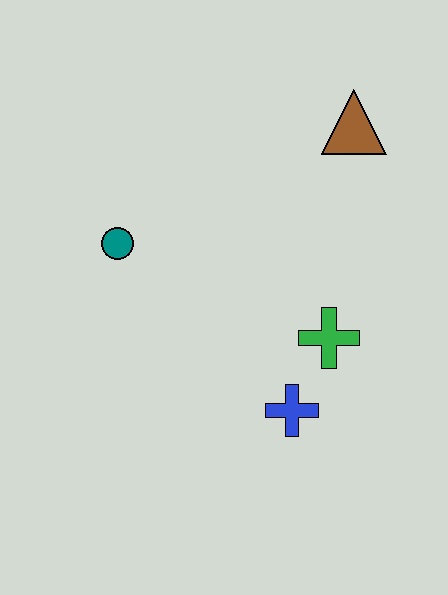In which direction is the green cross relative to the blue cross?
The green cross is above the blue cross.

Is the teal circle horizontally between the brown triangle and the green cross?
No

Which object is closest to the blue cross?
The green cross is closest to the blue cross.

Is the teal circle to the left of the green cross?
Yes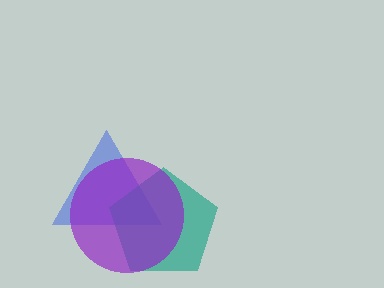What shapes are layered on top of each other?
The layered shapes are: a blue triangle, a teal pentagon, a purple circle.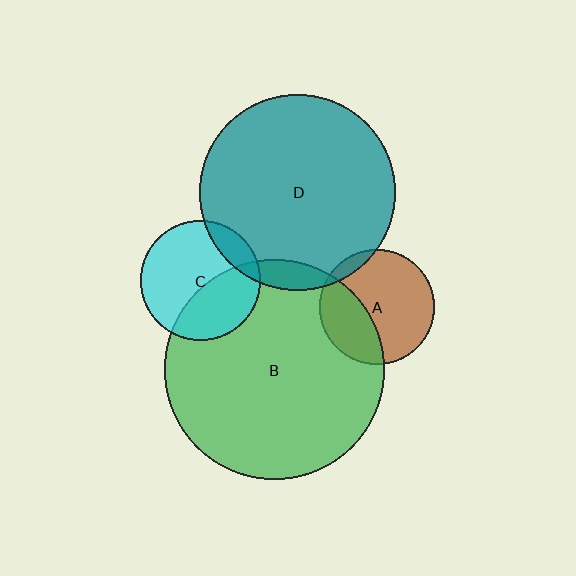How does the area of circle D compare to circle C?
Approximately 2.7 times.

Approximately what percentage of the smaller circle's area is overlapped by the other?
Approximately 35%.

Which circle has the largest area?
Circle B (green).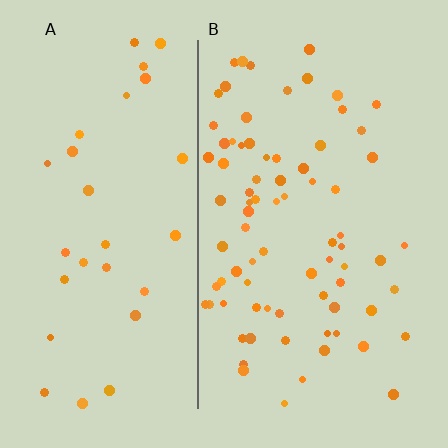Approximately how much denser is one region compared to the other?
Approximately 2.6× — region B over region A.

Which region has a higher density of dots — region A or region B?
B (the right).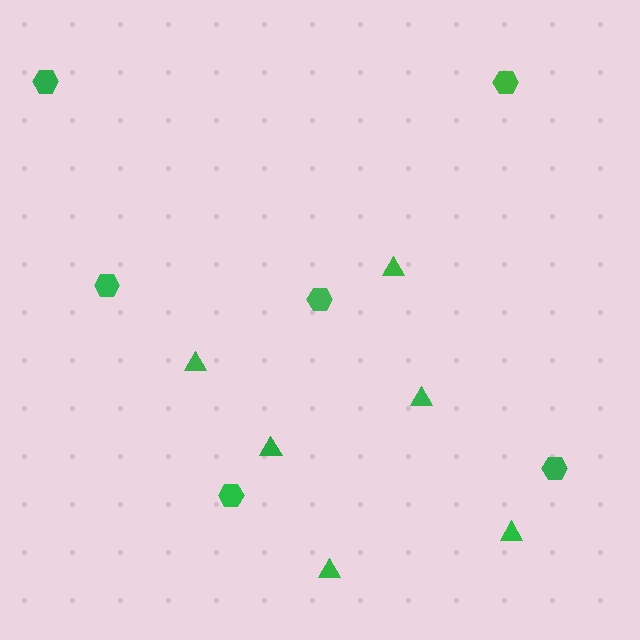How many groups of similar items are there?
There are 2 groups: one group of triangles (6) and one group of hexagons (6).